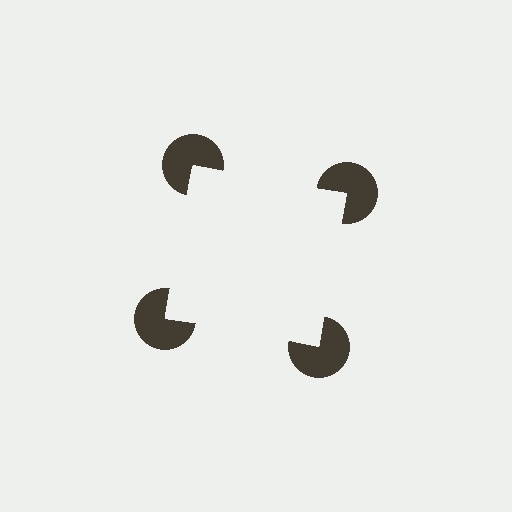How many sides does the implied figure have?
4 sides.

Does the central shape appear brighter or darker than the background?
It typically appears slightly brighter than the background, even though no actual brightness change is drawn.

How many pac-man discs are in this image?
There are 4 — one at each vertex of the illusory square.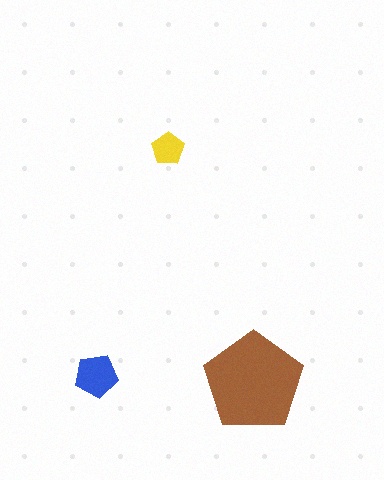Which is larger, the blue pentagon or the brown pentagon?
The brown one.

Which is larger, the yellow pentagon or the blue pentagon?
The blue one.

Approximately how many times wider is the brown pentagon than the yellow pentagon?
About 3 times wider.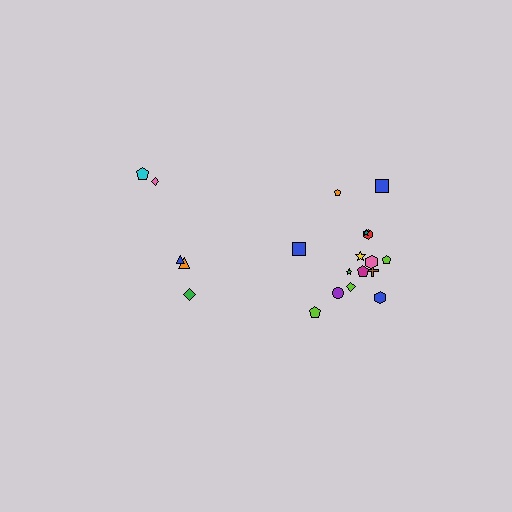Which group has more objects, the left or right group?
The right group.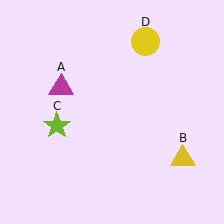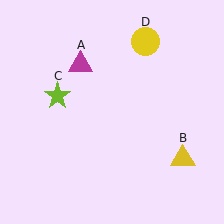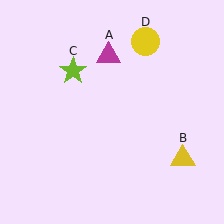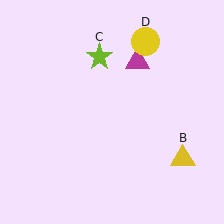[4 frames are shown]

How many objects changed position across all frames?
2 objects changed position: magenta triangle (object A), lime star (object C).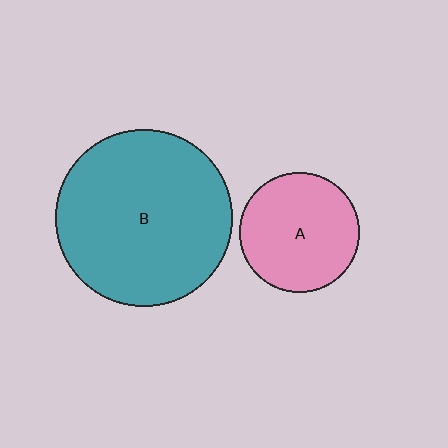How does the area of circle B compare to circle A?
Approximately 2.2 times.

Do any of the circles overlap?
No, none of the circles overlap.